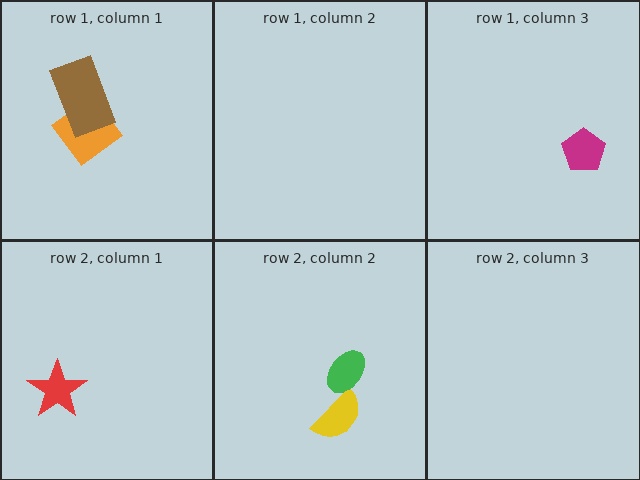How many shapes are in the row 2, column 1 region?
1.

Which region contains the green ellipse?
The row 2, column 2 region.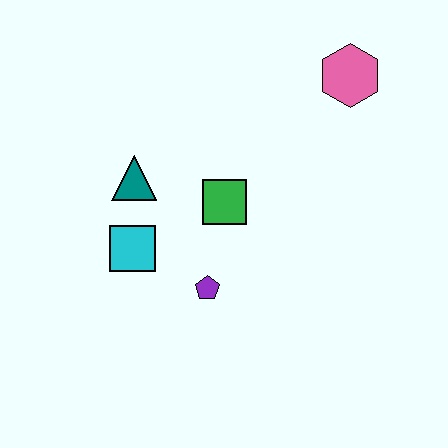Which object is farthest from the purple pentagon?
The pink hexagon is farthest from the purple pentagon.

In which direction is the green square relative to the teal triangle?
The green square is to the right of the teal triangle.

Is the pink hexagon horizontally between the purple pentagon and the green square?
No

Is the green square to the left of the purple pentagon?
No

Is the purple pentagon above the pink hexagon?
No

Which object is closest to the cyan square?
The teal triangle is closest to the cyan square.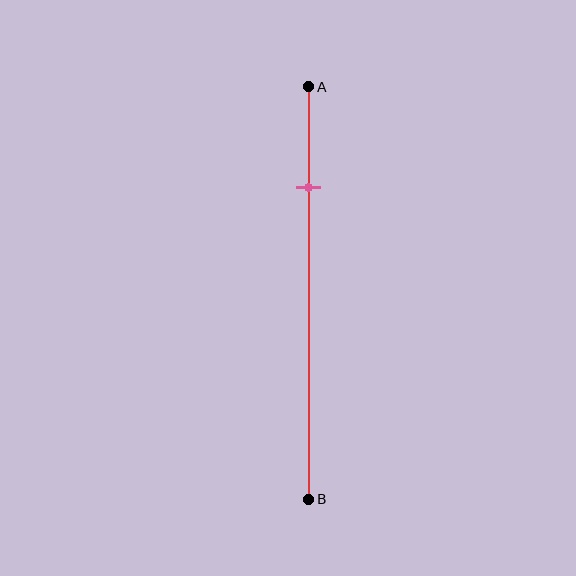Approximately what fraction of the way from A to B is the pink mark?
The pink mark is approximately 25% of the way from A to B.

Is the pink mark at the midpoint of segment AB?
No, the mark is at about 25% from A, not at the 50% midpoint.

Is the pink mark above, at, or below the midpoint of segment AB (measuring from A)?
The pink mark is above the midpoint of segment AB.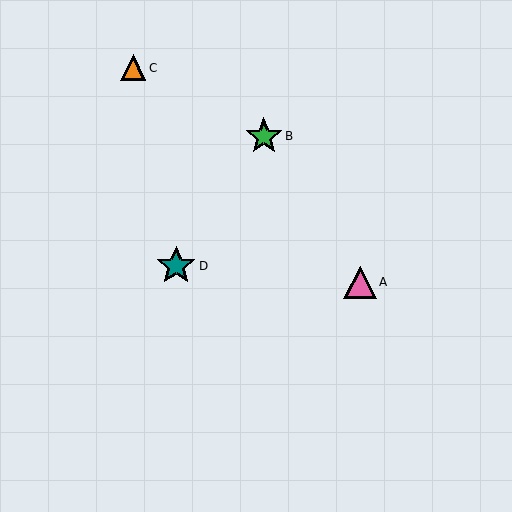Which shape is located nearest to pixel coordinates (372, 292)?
The pink triangle (labeled A) at (360, 282) is nearest to that location.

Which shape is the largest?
The teal star (labeled D) is the largest.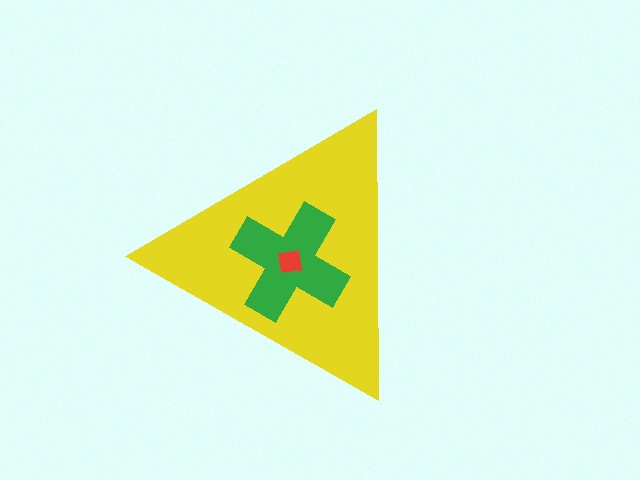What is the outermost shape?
The yellow triangle.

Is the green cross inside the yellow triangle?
Yes.